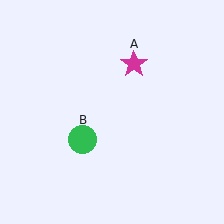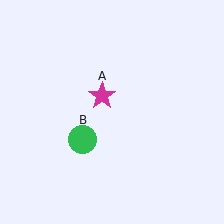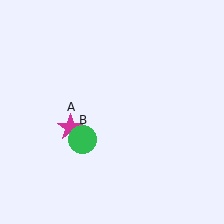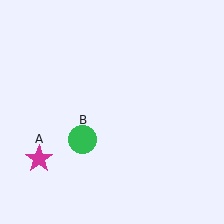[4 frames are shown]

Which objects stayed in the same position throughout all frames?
Green circle (object B) remained stationary.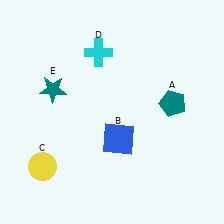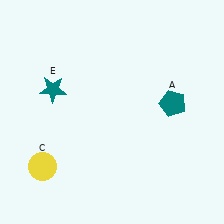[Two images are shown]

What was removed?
The cyan cross (D), the blue square (B) were removed in Image 2.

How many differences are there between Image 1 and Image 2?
There are 2 differences between the two images.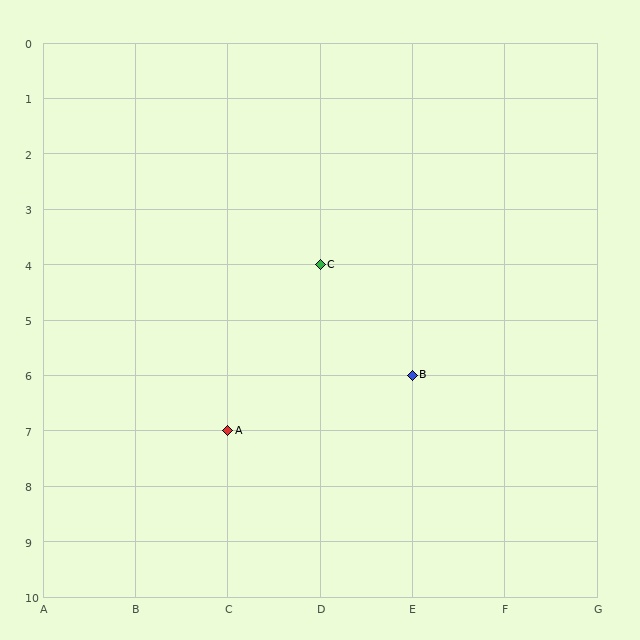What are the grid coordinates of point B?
Point B is at grid coordinates (E, 6).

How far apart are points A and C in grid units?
Points A and C are 1 column and 3 rows apart (about 3.2 grid units diagonally).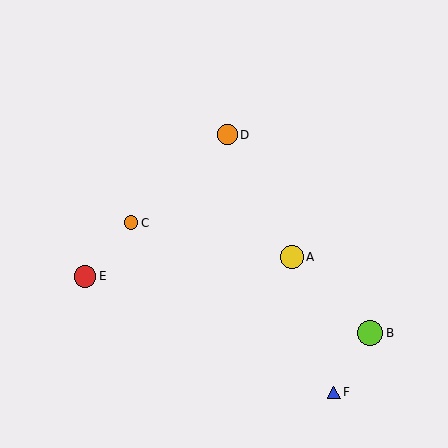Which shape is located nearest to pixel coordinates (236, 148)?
The orange circle (labeled D) at (227, 135) is nearest to that location.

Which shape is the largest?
The lime circle (labeled B) is the largest.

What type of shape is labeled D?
Shape D is an orange circle.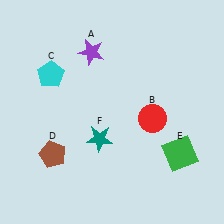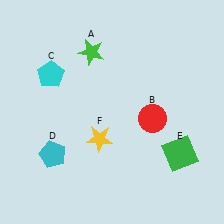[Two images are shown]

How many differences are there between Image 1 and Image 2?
There are 3 differences between the two images.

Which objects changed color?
A changed from purple to green. D changed from brown to cyan. F changed from teal to yellow.